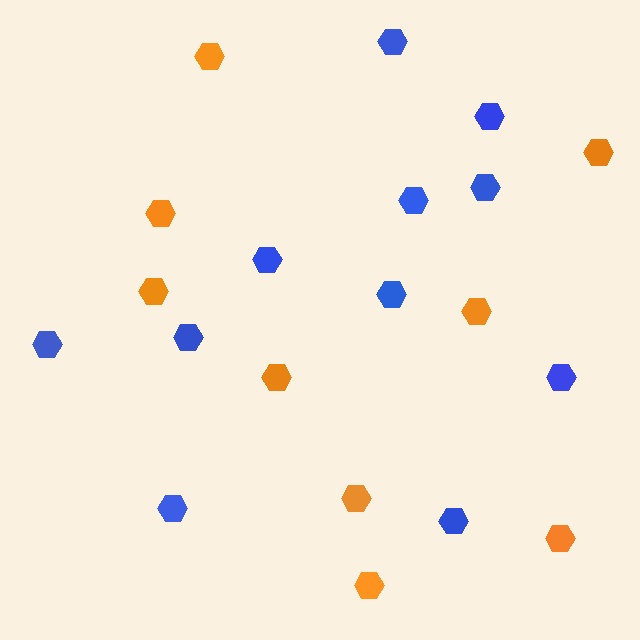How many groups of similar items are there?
There are 2 groups: one group of blue hexagons (11) and one group of orange hexagons (9).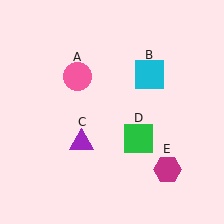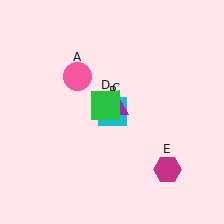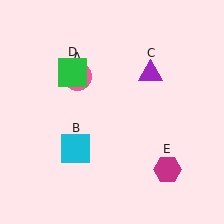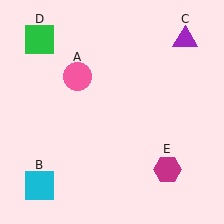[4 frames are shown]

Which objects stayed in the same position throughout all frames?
Pink circle (object A) and magenta hexagon (object E) remained stationary.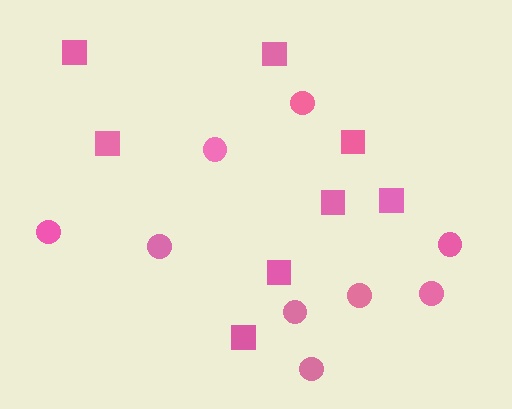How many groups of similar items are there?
There are 2 groups: one group of circles (9) and one group of squares (8).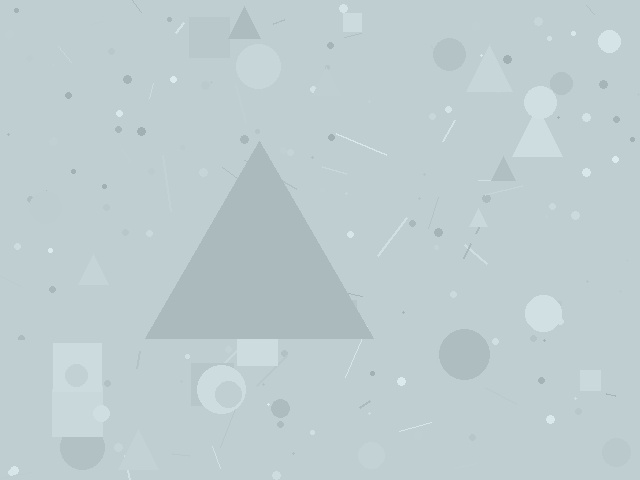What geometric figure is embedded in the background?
A triangle is embedded in the background.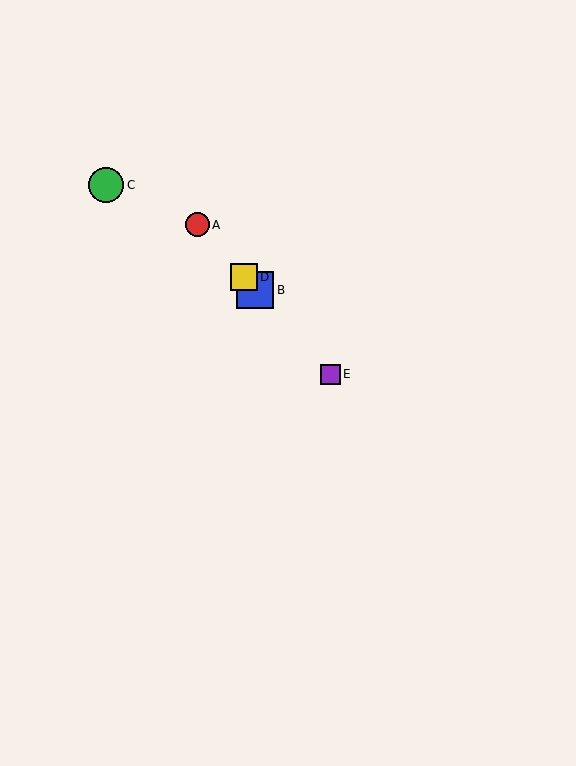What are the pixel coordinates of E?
Object E is at (330, 374).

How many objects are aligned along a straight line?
4 objects (A, B, D, E) are aligned along a straight line.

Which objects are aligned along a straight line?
Objects A, B, D, E are aligned along a straight line.